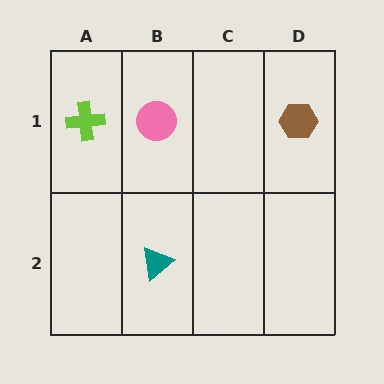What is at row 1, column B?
A pink circle.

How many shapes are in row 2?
1 shape.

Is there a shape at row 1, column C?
No, that cell is empty.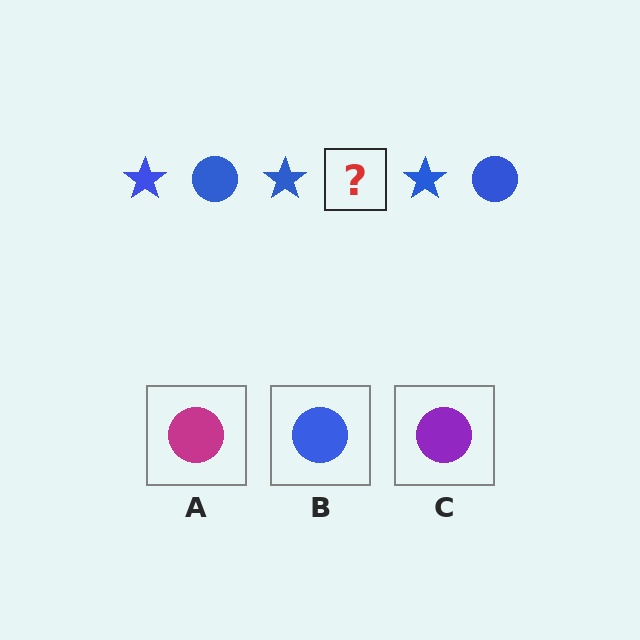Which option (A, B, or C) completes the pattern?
B.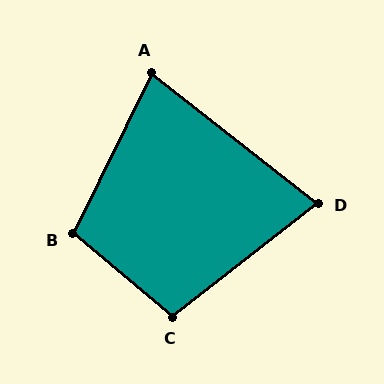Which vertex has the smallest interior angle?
D, at approximately 76 degrees.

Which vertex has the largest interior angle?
B, at approximately 104 degrees.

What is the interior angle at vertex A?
Approximately 78 degrees (acute).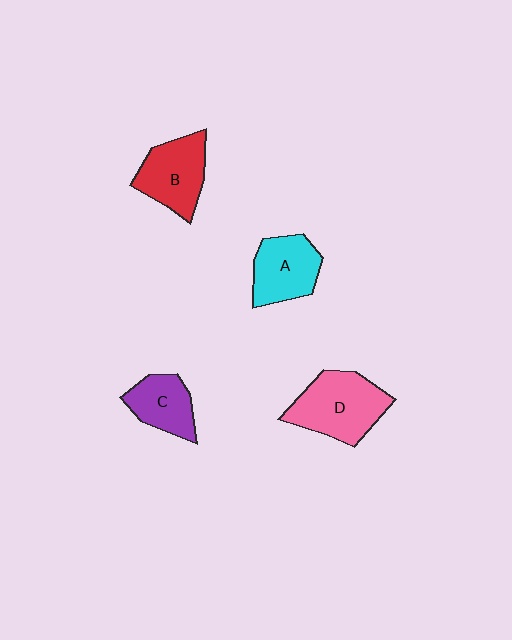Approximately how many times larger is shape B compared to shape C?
Approximately 1.3 times.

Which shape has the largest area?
Shape D (pink).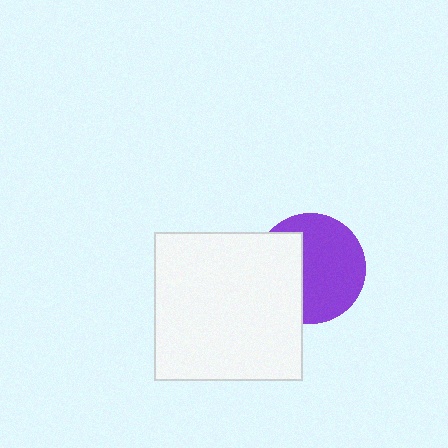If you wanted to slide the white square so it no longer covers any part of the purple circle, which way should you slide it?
Slide it left — that is the most direct way to separate the two shapes.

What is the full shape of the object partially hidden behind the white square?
The partially hidden object is a purple circle.